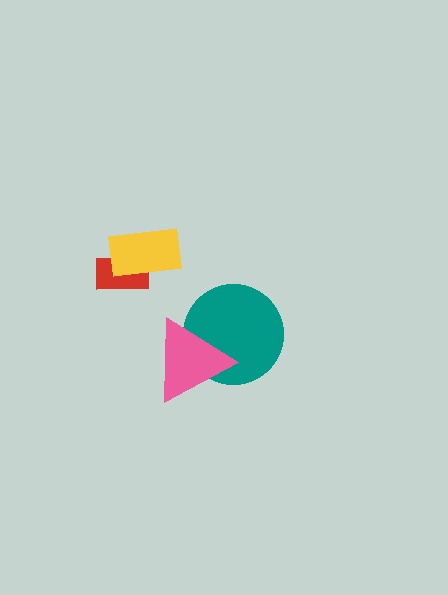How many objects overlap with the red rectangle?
1 object overlaps with the red rectangle.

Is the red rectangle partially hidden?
Yes, it is partially covered by another shape.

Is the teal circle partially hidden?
Yes, it is partially covered by another shape.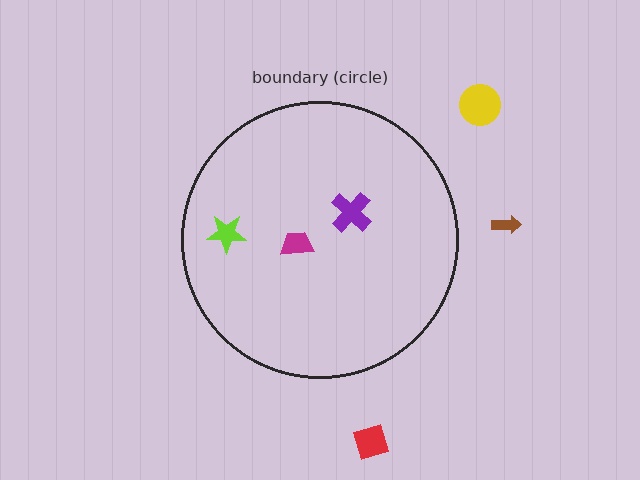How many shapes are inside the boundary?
3 inside, 3 outside.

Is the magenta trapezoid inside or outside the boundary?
Inside.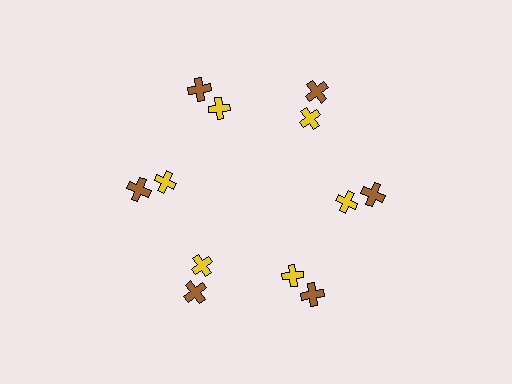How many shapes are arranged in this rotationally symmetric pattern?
There are 12 shapes, arranged in 6 groups of 2.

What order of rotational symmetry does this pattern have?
This pattern has 6-fold rotational symmetry.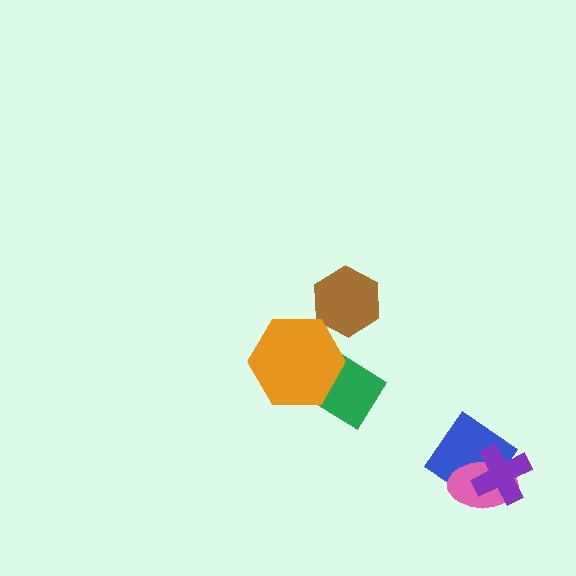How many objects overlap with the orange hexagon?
1 object overlaps with the orange hexagon.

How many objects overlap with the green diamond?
1 object overlaps with the green diamond.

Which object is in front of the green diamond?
The orange hexagon is in front of the green diamond.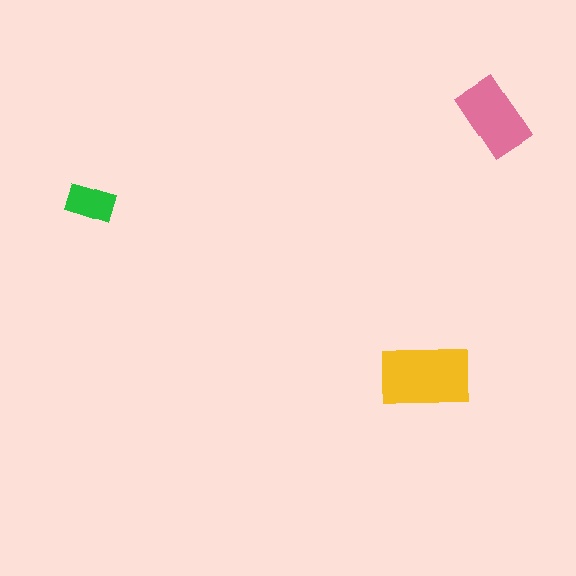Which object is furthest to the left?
The green rectangle is leftmost.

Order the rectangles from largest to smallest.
the yellow one, the pink one, the green one.